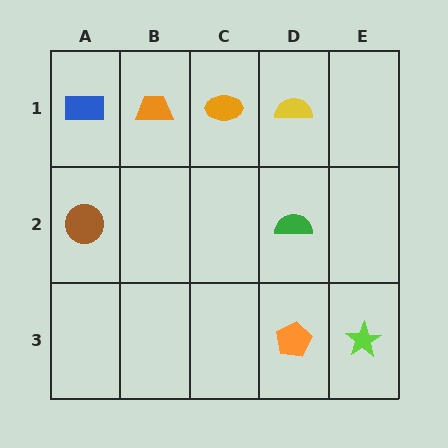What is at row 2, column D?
A green semicircle.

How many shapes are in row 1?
4 shapes.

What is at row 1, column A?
A blue rectangle.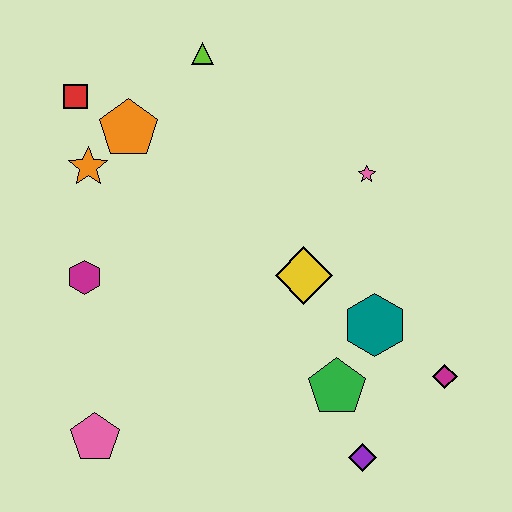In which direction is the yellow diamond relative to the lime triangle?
The yellow diamond is below the lime triangle.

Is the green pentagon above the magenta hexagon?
No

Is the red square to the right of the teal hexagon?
No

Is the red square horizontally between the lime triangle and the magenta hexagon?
No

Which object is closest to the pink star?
The yellow diamond is closest to the pink star.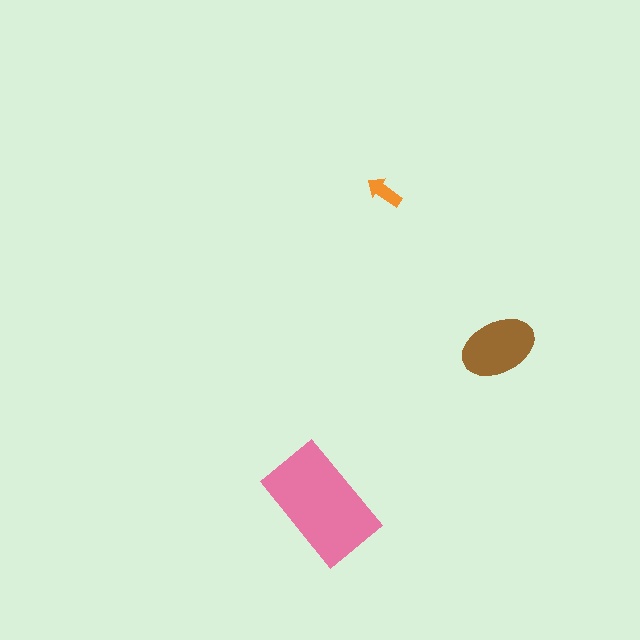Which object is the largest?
The pink rectangle.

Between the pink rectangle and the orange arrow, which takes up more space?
The pink rectangle.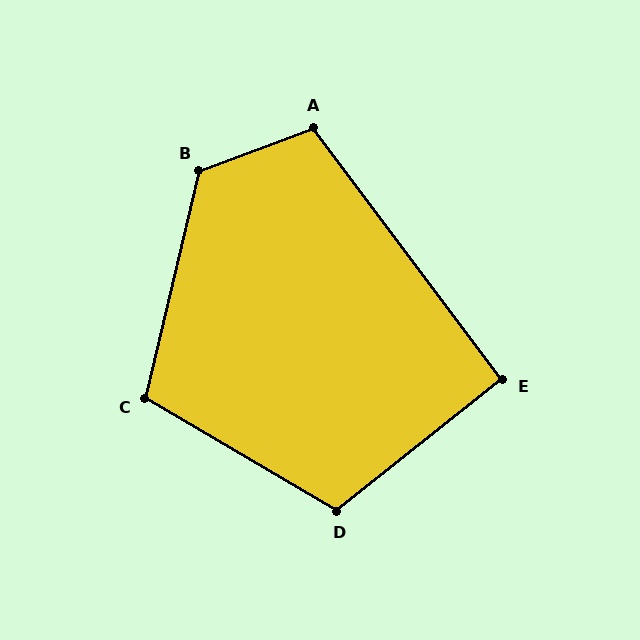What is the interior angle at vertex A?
Approximately 106 degrees (obtuse).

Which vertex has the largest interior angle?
B, at approximately 124 degrees.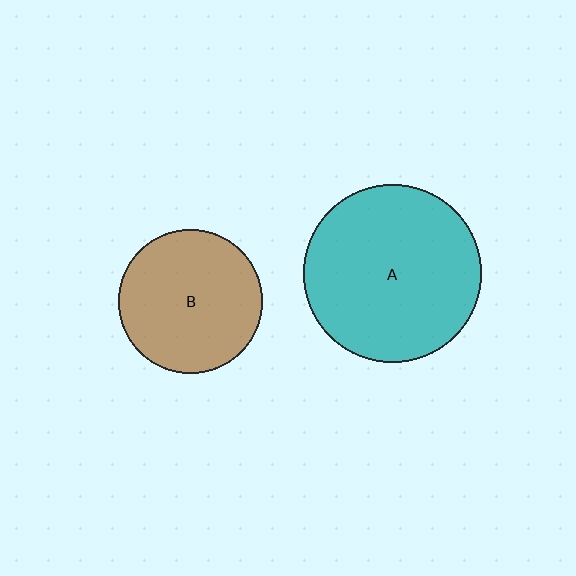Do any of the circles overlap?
No, none of the circles overlap.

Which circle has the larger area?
Circle A (teal).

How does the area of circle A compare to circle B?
Approximately 1.5 times.